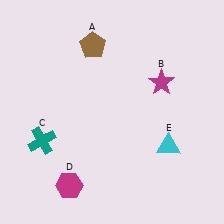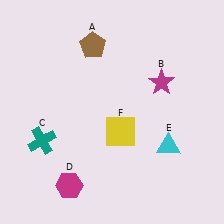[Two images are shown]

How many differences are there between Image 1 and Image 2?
There is 1 difference between the two images.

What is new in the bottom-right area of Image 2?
A yellow square (F) was added in the bottom-right area of Image 2.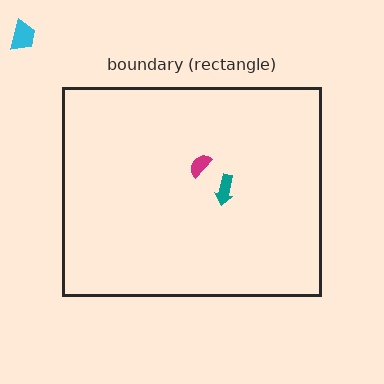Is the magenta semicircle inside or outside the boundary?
Inside.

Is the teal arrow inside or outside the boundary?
Inside.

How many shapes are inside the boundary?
2 inside, 1 outside.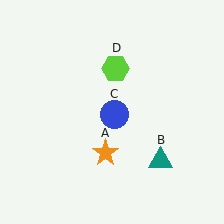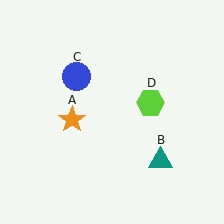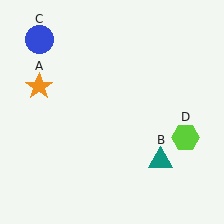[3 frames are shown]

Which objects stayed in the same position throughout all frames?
Teal triangle (object B) remained stationary.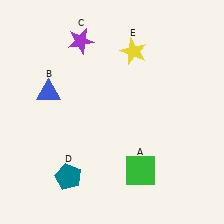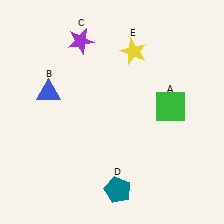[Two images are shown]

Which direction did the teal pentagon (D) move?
The teal pentagon (D) moved right.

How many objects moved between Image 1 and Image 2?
2 objects moved between the two images.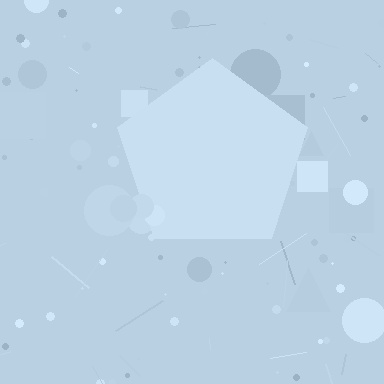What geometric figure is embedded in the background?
A pentagon is embedded in the background.